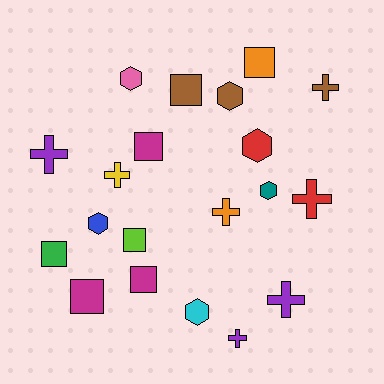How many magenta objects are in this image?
There are 3 magenta objects.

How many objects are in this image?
There are 20 objects.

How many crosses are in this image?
There are 7 crosses.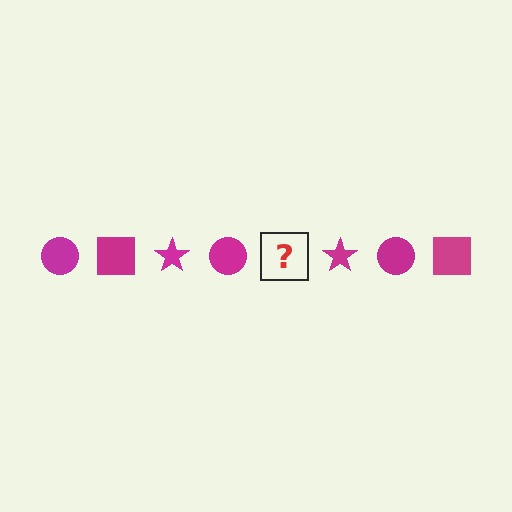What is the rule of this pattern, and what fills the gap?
The rule is that the pattern cycles through circle, square, star shapes in magenta. The gap should be filled with a magenta square.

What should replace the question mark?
The question mark should be replaced with a magenta square.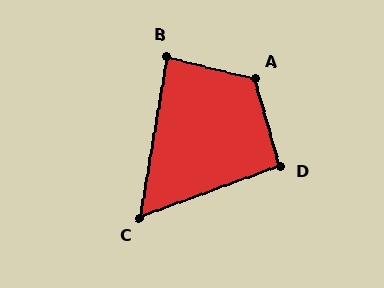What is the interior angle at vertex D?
Approximately 94 degrees (approximately right).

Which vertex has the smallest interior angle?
C, at approximately 60 degrees.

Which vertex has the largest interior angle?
A, at approximately 120 degrees.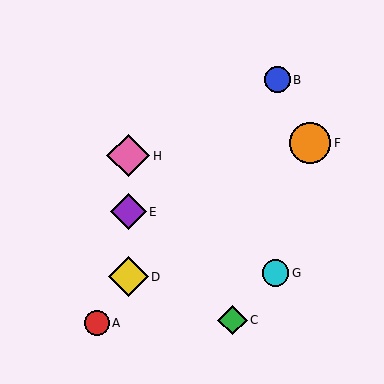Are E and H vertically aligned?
Yes, both are at x≈128.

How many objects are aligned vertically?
3 objects (D, E, H) are aligned vertically.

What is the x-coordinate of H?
Object H is at x≈128.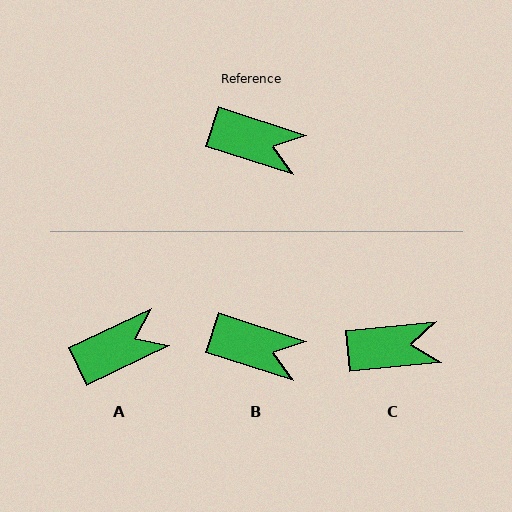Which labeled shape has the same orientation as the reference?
B.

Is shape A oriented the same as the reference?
No, it is off by about 44 degrees.